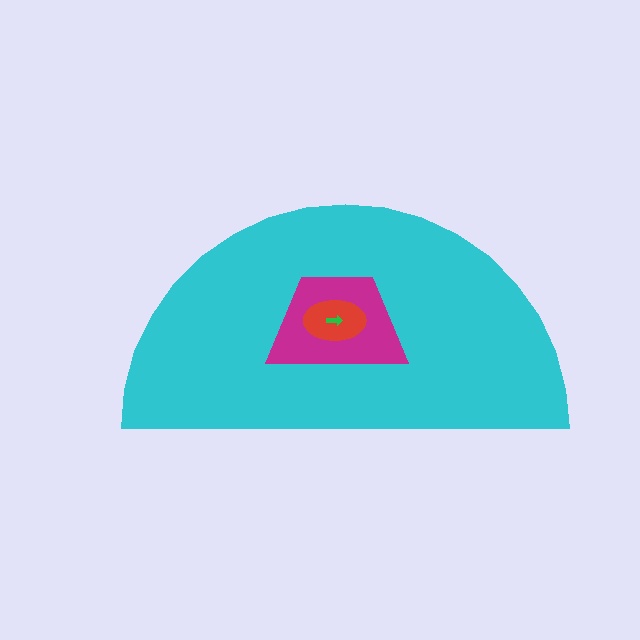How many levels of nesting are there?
4.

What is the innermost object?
The green arrow.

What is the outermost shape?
The cyan semicircle.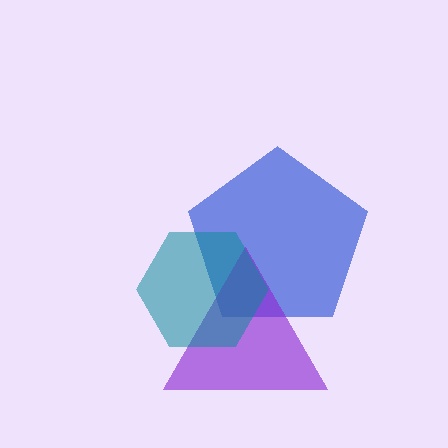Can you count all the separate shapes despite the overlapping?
Yes, there are 3 separate shapes.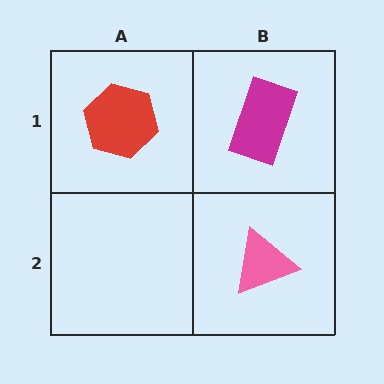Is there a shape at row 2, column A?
No, that cell is empty.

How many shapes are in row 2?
1 shape.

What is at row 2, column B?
A pink triangle.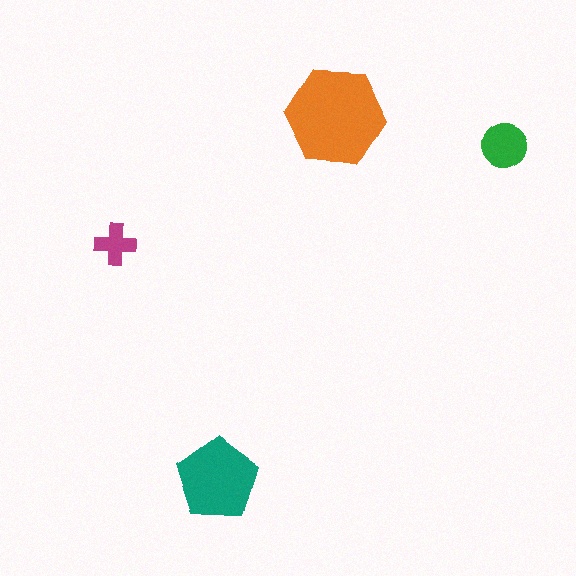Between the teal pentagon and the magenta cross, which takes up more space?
The teal pentagon.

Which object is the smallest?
The magenta cross.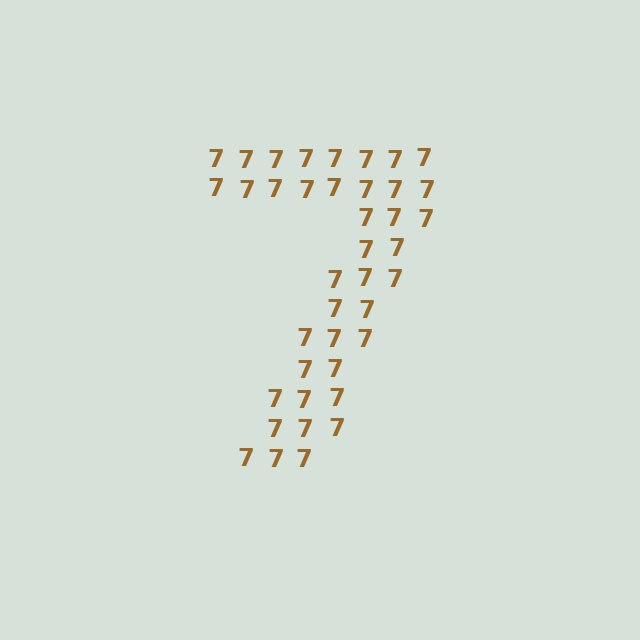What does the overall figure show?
The overall figure shows the digit 7.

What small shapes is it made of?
It is made of small digit 7's.